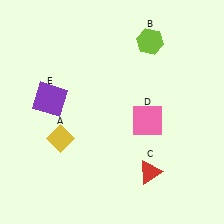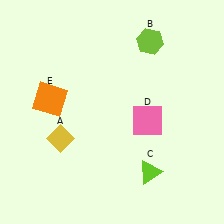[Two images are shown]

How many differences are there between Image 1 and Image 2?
There are 2 differences between the two images.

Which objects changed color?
C changed from red to lime. E changed from purple to orange.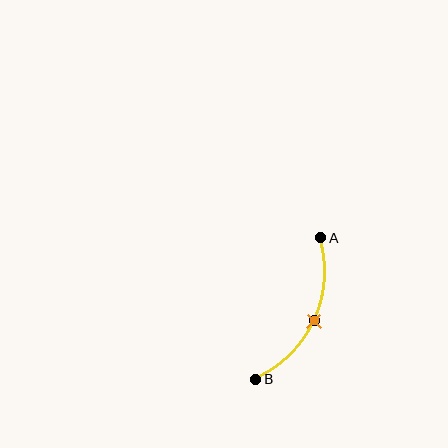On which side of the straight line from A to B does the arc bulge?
The arc bulges to the right of the straight line connecting A and B.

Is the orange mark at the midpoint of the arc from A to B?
Yes. The orange mark lies on the arc at equal arc-length from both A and B — it is the arc midpoint.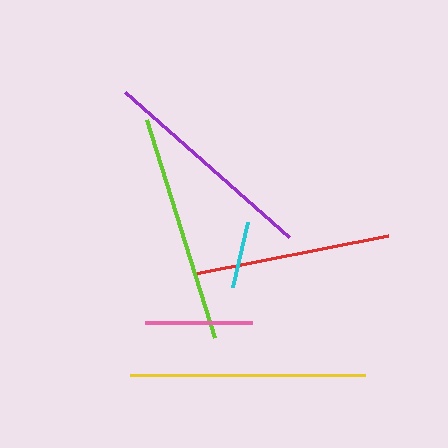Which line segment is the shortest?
The cyan line is the shortest at approximately 67 pixels.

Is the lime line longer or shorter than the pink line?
The lime line is longer than the pink line.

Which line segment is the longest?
The yellow line is the longest at approximately 236 pixels.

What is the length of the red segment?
The red segment is approximately 197 pixels long.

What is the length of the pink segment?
The pink segment is approximately 108 pixels long.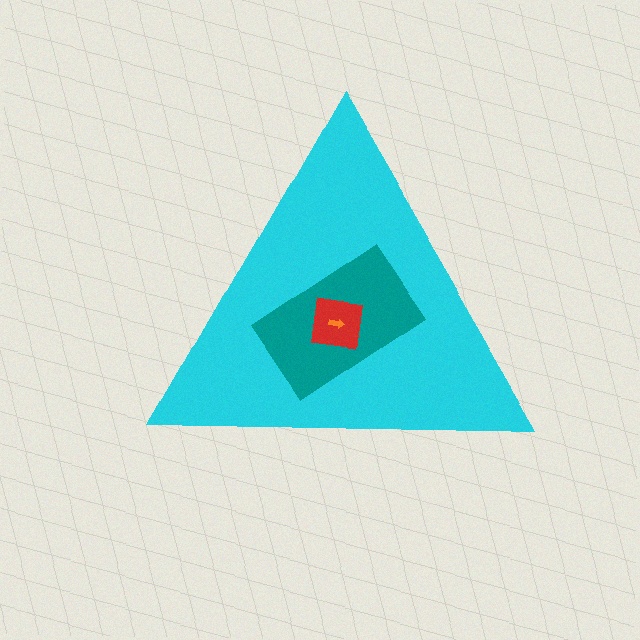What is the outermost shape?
The cyan triangle.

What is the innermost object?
The orange arrow.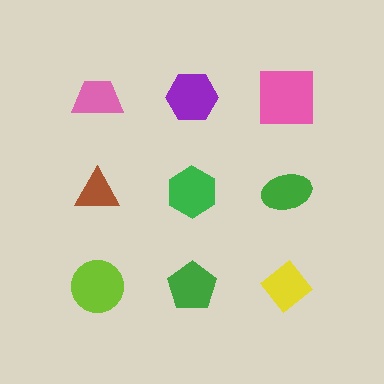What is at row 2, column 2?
A green hexagon.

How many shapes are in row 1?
3 shapes.